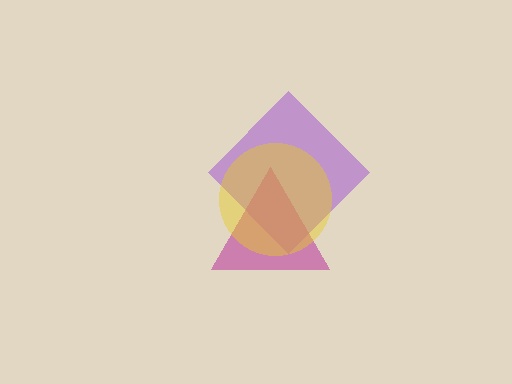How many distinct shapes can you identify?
There are 3 distinct shapes: a purple diamond, a magenta triangle, a yellow circle.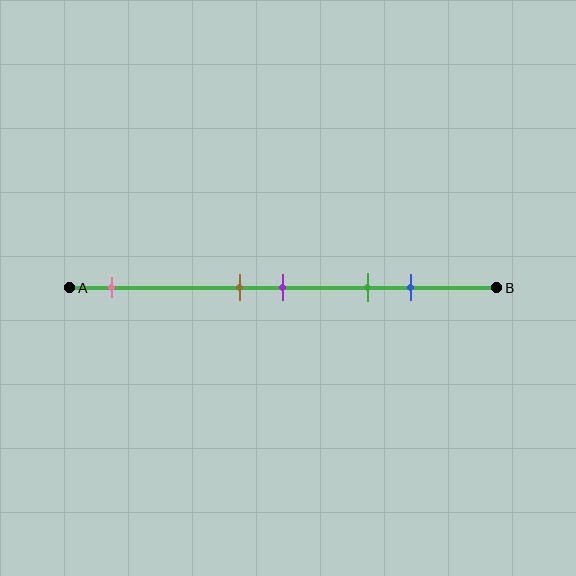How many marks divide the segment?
There are 5 marks dividing the segment.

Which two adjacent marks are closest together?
The brown and purple marks are the closest adjacent pair.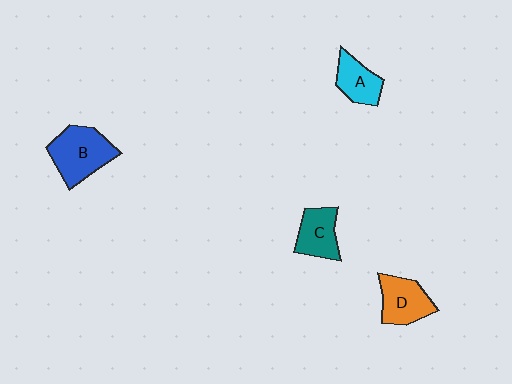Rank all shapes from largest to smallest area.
From largest to smallest: B (blue), D (orange), C (teal), A (cyan).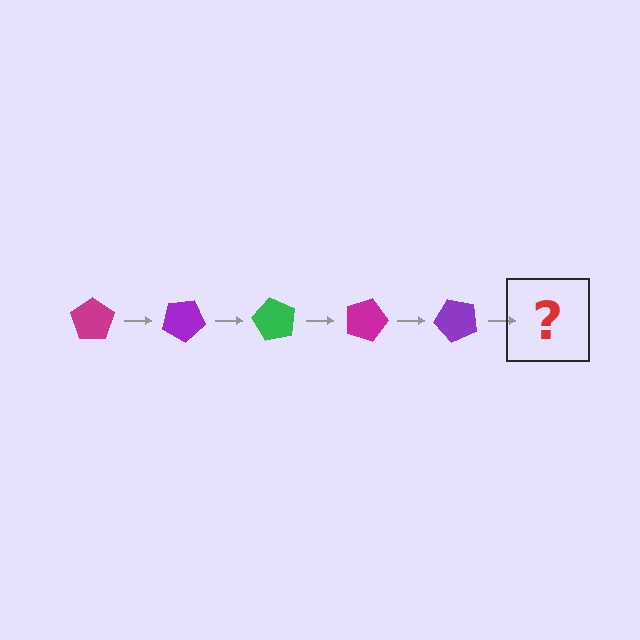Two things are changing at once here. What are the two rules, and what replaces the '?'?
The two rules are that it rotates 30 degrees each step and the color cycles through magenta, purple, and green. The '?' should be a green pentagon, rotated 150 degrees from the start.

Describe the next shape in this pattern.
It should be a green pentagon, rotated 150 degrees from the start.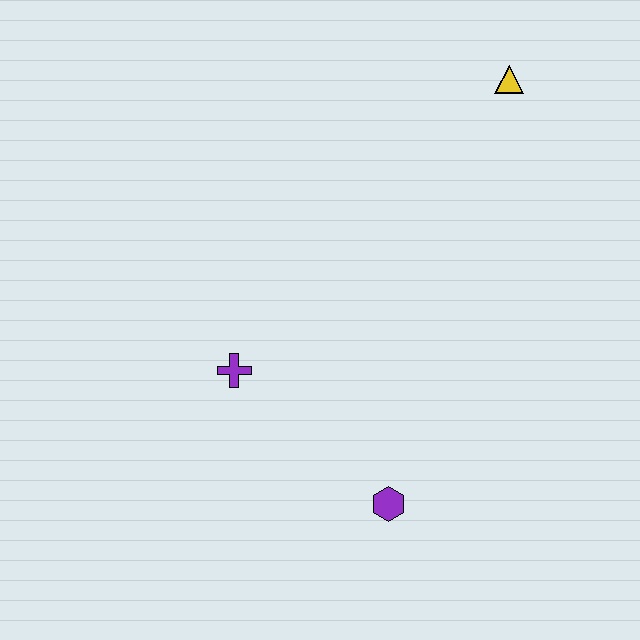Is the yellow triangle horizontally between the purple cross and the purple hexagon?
No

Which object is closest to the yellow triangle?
The purple cross is closest to the yellow triangle.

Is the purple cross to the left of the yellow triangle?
Yes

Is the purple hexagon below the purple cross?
Yes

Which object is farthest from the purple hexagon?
The yellow triangle is farthest from the purple hexagon.